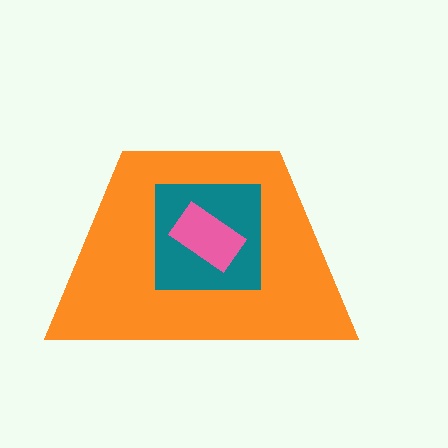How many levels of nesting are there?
3.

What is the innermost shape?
The pink rectangle.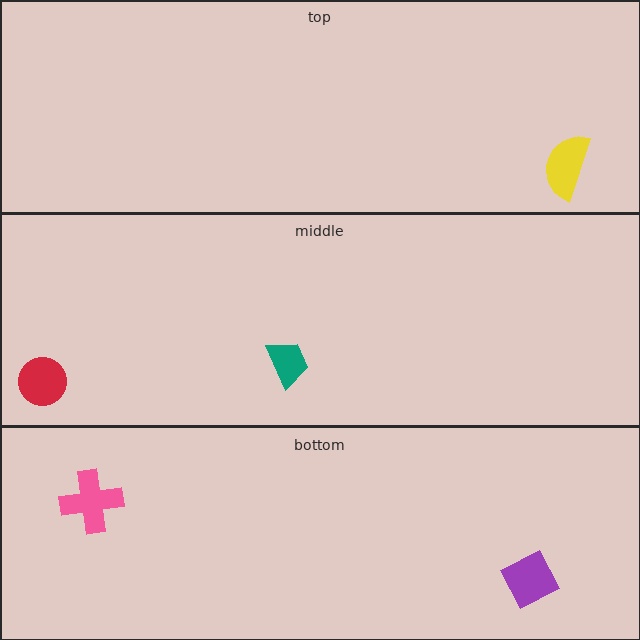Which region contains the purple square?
The bottom region.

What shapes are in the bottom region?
The pink cross, the purple square.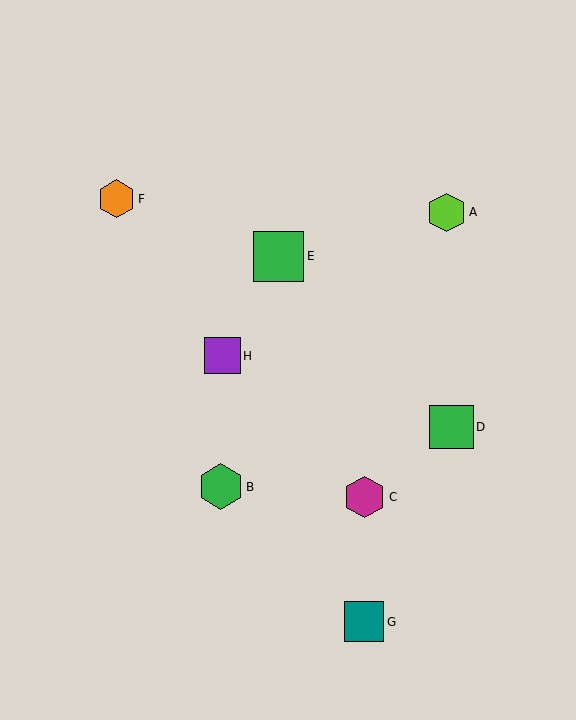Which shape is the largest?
The green square (labeled E) is the largest.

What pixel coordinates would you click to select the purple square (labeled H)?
Click at (223, 356) to select the purple square H.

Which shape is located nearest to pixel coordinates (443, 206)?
The lime hexagon (labeled A) at (447, 212) is nearest to that location.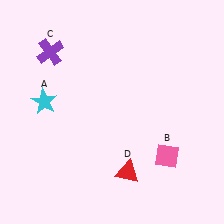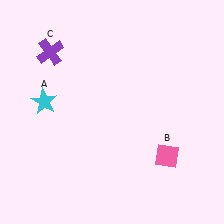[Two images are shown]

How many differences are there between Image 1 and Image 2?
There is 1 difference between the two images.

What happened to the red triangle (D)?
The red triangle (D) was removed in Image 2. It was in the bottom-right area of Image 1.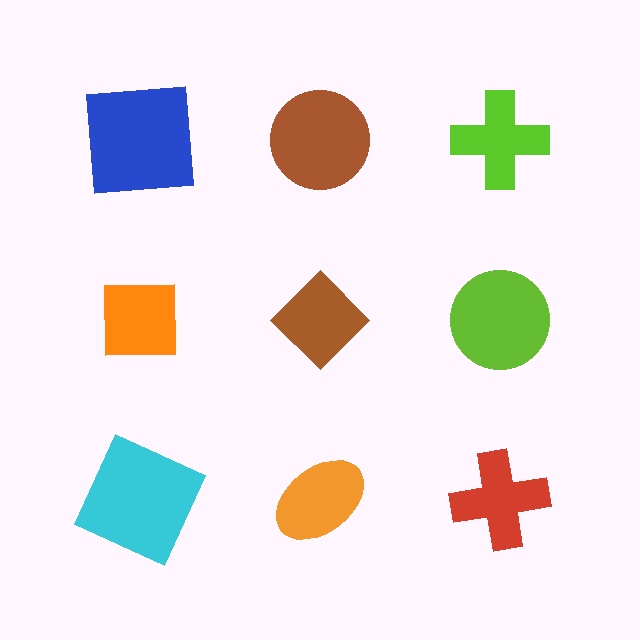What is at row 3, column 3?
A red cross.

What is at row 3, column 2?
An orange ellipse.